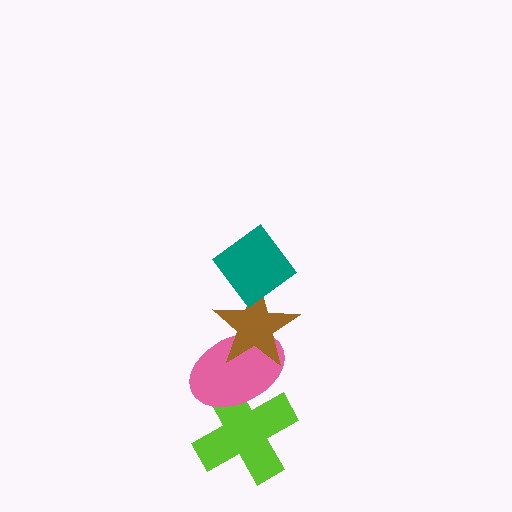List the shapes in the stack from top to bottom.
From top to bottom: the teal diamond, the brown star, the pink ellipse, the lime cross.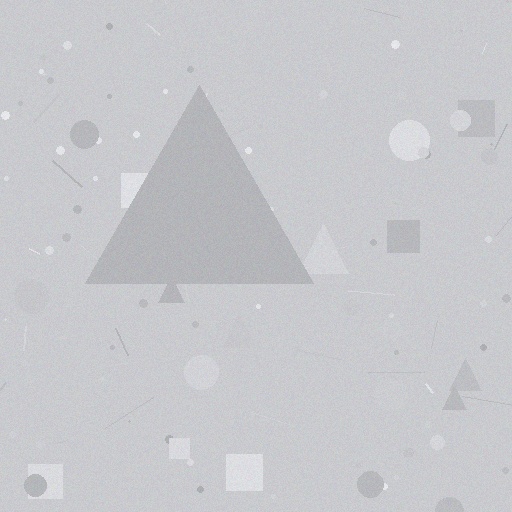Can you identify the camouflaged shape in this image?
The camouflaged shape is a triangle.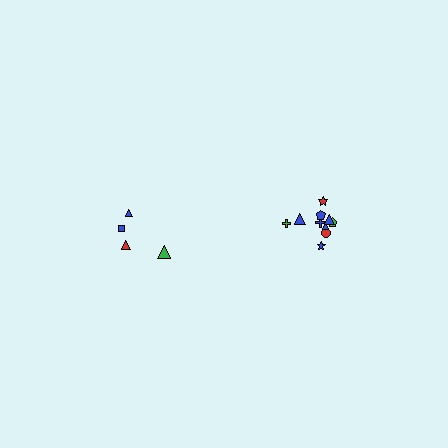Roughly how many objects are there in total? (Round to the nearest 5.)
Roughly 15 objects in total.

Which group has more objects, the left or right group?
The right group.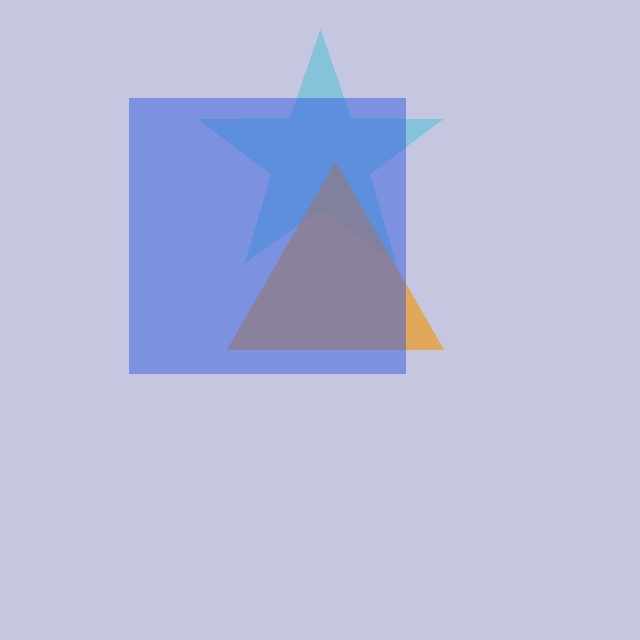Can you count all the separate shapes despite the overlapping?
Yes, there are 3 separate shapes.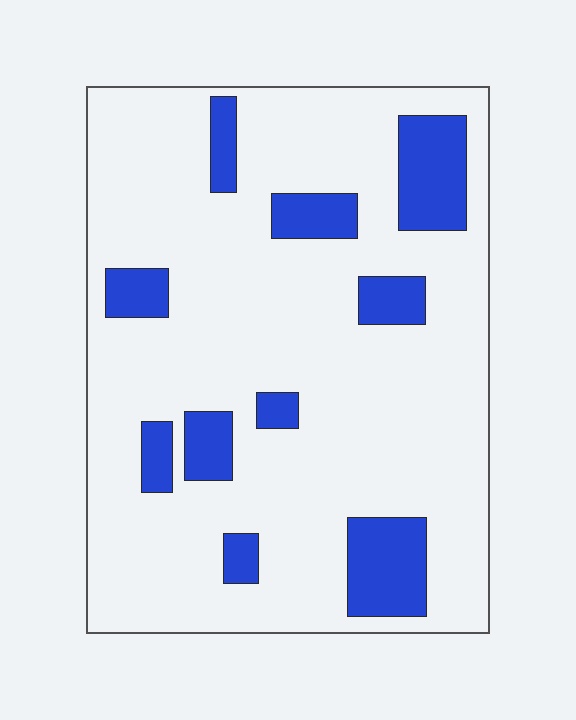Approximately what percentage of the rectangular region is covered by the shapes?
Approximately 15%.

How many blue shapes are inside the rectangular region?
10.